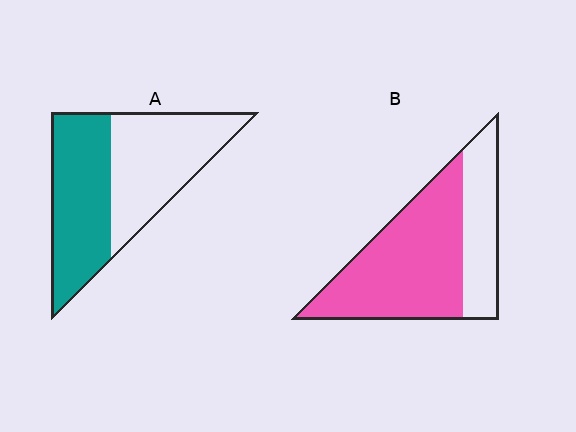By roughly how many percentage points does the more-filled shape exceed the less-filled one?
By roughly 20 percentage points (B over A).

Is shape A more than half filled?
Roughly half.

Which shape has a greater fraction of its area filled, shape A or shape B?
Shape B.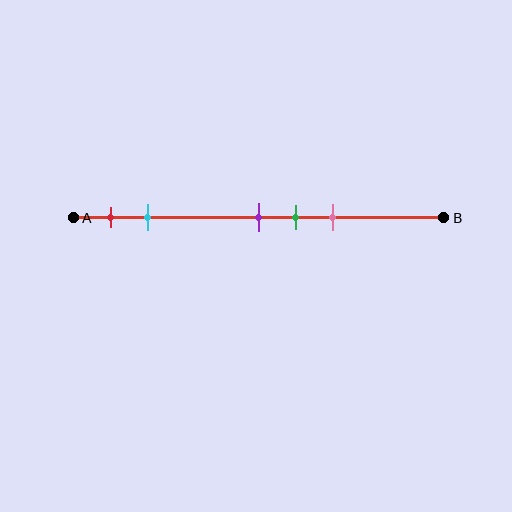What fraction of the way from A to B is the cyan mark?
The cyan mark is approximately 20% (0.2) of the way from A to B.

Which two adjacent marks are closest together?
The purple and green marks are the closest adjacent pair.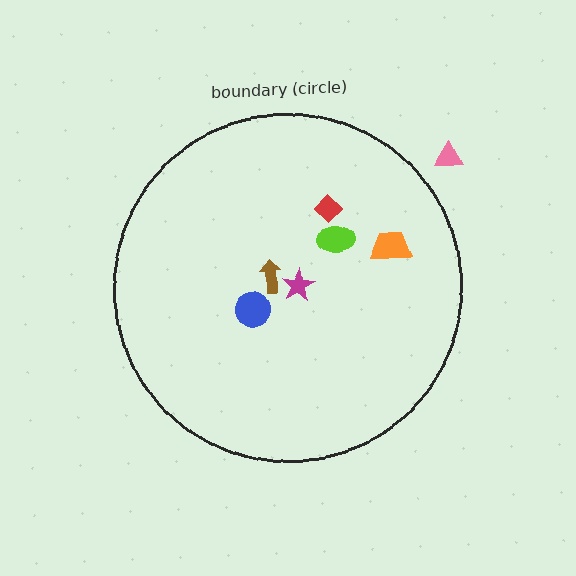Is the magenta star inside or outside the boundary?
Inside.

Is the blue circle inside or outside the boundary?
Inside.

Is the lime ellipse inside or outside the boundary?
Inside.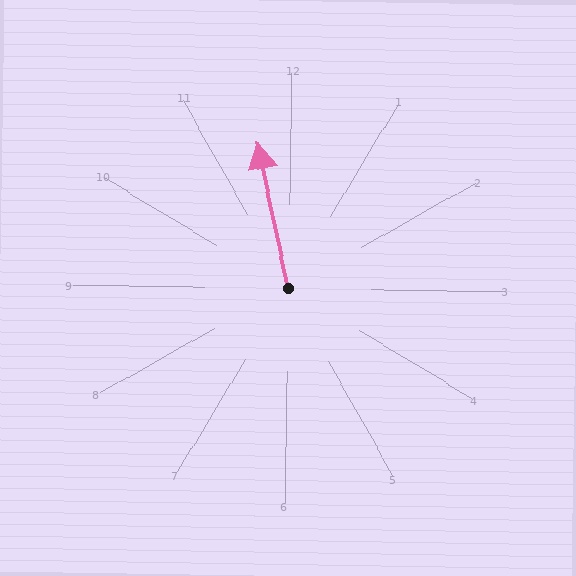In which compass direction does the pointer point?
North.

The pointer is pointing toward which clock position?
Roughly 12 o'clock.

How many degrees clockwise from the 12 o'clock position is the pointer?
Approximately 347 degrees.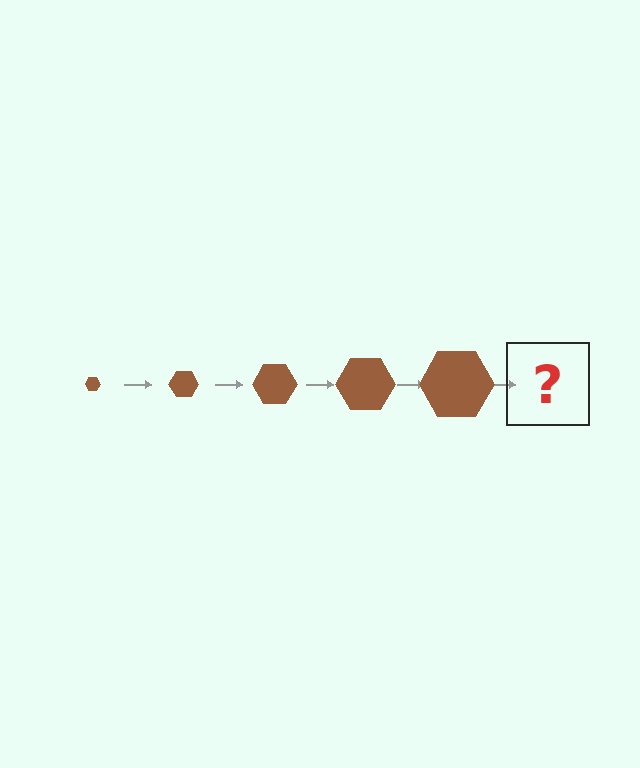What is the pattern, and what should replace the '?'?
The pattern is that the hexagon gets progressively larger each step. The '?' should be a brown hexagon, larger than the previous one.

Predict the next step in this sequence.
The next step is a brown hexagon, larger than the previous one.